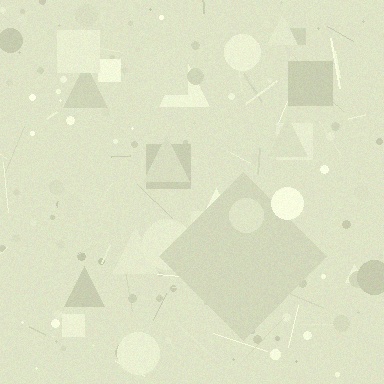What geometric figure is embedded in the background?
A diamond is embedded in the background.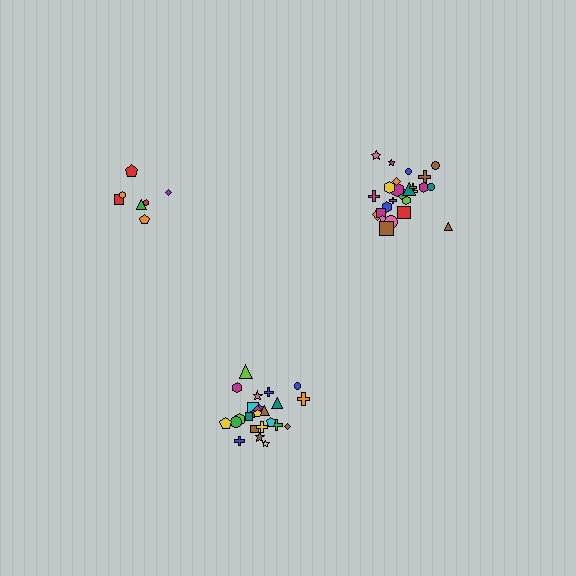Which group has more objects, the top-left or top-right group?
The top-right group.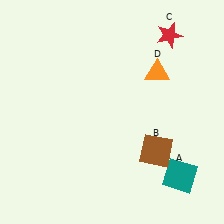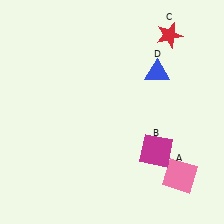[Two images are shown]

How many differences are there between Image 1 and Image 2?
There are 3 differences between the two images.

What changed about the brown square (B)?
In Image 1, B is brown. In Image 2, it changed to magenta.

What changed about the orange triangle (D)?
In Image 1, D is orange. In Image 2, it changed to blue.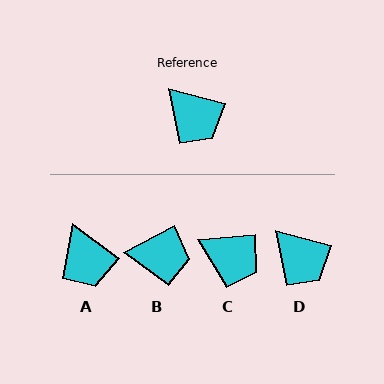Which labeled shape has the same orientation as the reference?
D.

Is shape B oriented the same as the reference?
No, it is off by about 43 degrees.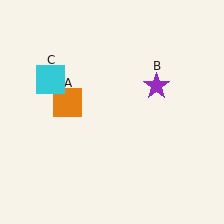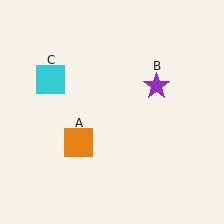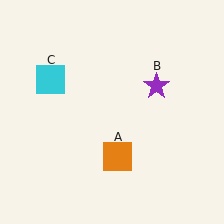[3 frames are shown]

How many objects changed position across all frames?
1 object changed position: orange square (object A).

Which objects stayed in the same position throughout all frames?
Purple star (object B) and cyan square (object C) remained stationary.